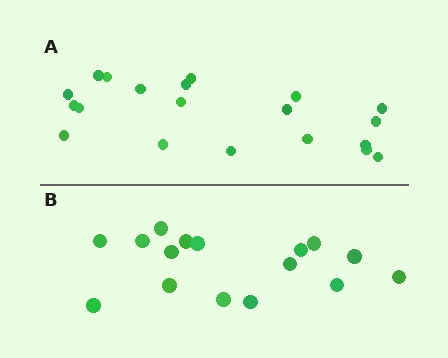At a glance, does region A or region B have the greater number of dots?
Region A (the top region) has more dots.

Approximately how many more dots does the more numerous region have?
Region A has about 4 more dots than region B.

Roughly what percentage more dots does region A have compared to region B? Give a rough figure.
About 25% more.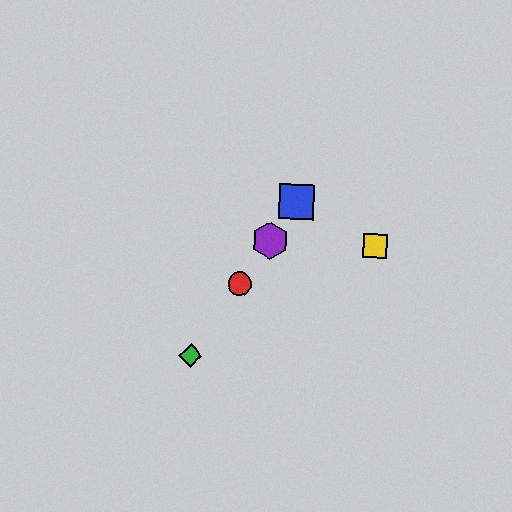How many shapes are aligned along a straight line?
4 shapes (the red circle, the blue square, the green diamond, the purple hexagon) are aligned along a straight line.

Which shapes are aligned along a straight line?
The red circle, the blue square, the green diamond, the purple hexagon are aligned along a straight line.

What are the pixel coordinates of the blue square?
The blue square is at (297, 202).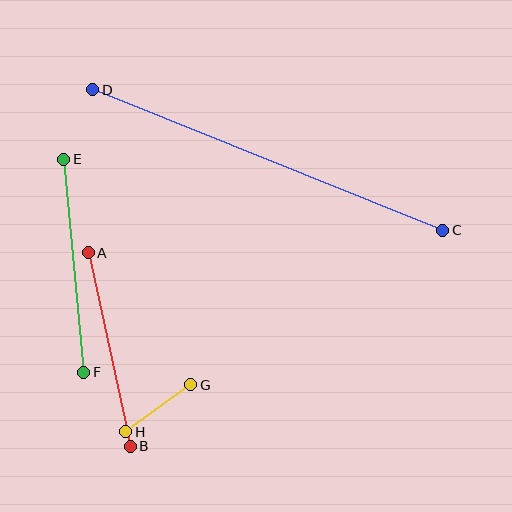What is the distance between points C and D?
The distance is approximately 377 pixels.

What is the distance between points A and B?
The distance is approximately 198 pixels.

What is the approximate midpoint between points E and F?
The midpoint is at approximately (74, 266) pixels.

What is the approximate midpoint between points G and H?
The midpoint is at approximately (158, 408) pixels.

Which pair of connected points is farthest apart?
Points C and D are farthest apart.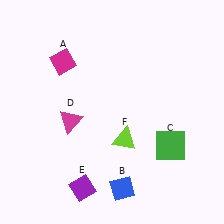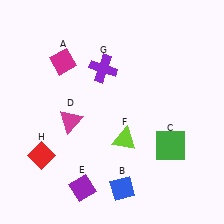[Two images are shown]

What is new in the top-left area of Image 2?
A purple cross (G) was added in the top-left area of Image 2.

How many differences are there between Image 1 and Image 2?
There are 2 differences between the two images.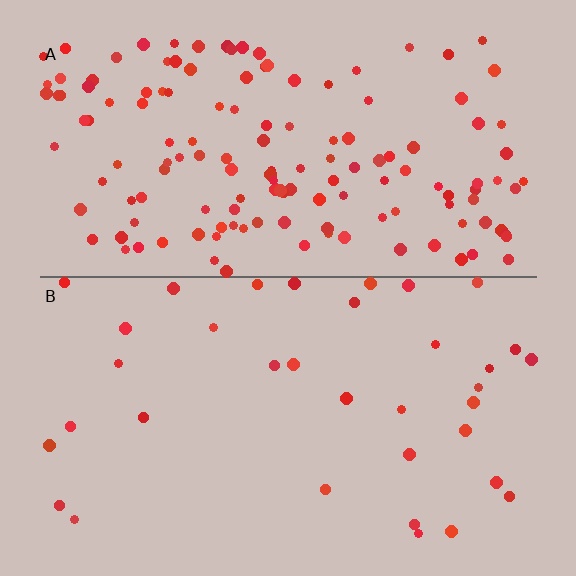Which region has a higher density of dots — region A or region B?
A (the top).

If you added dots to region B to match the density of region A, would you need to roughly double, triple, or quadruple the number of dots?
Approximately quadruple.